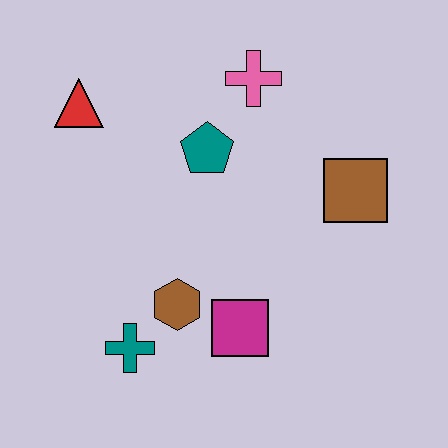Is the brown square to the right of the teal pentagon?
Yes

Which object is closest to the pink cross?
The teal pentagon is closest to the pink cross.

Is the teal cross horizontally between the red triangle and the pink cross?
Yes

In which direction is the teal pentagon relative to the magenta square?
The teal pentagon is above the magenta square.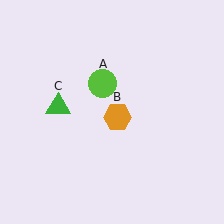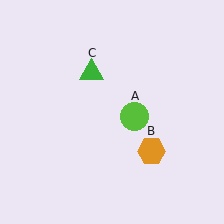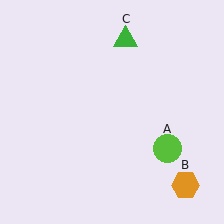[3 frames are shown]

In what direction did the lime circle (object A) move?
The lime circle (object A) moved down and to the right.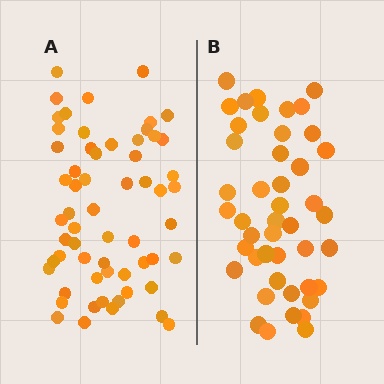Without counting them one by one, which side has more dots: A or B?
Region A (the left region) has more dots.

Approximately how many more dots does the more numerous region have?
Region A has approximately 15 more dots than region B.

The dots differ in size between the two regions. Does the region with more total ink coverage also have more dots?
No. Region B has more total ink coverage because its dots are larger, but region A actually contains more individual dots. Total area can be misleading — the number of items is what matters here.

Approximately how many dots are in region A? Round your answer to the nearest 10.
About 60 dots.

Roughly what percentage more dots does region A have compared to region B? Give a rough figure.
About 35% more.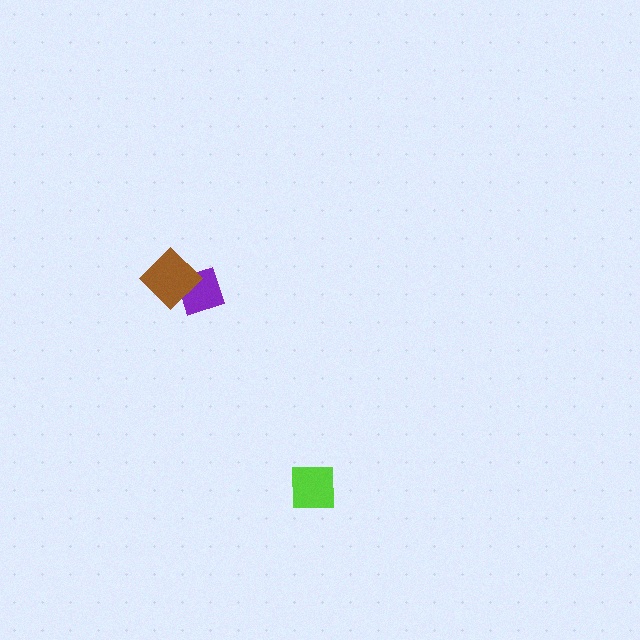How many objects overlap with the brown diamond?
1 object overlaps with the brown diamond.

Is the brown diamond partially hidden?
No, no other shape covers it.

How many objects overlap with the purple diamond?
1 object overlaps with the purple diamond.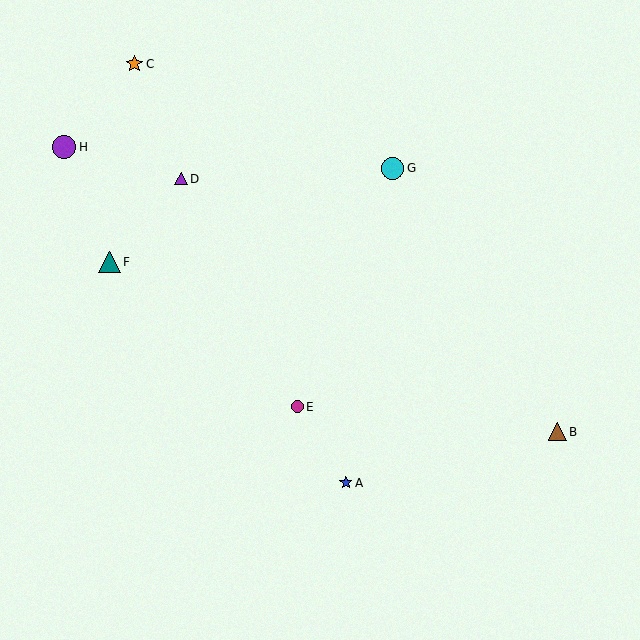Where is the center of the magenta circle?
The center of the magenta circle is at (297, 407).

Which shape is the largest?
The purple circle (labeled H) is the largest.